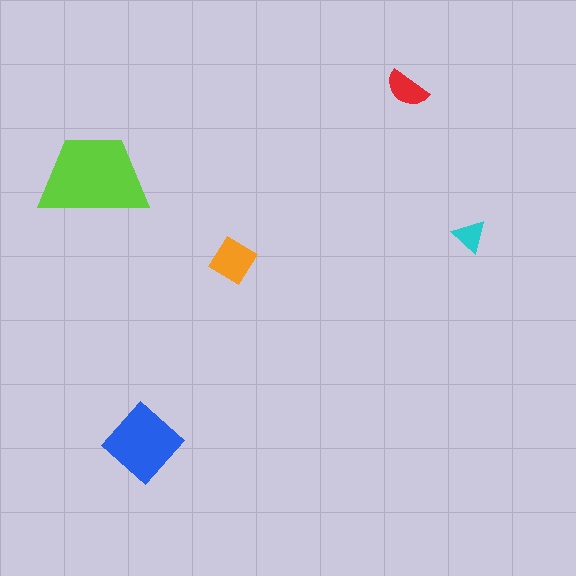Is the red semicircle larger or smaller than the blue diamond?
Smaller.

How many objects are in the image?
There are 5 objects in the image.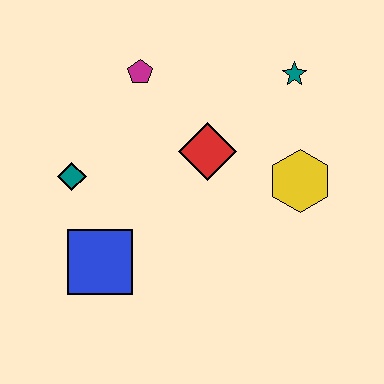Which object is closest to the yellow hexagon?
The red diamond is closest to the yellow hexagon.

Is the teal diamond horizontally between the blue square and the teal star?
No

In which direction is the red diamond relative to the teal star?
The red diamond is to the left of the teal star.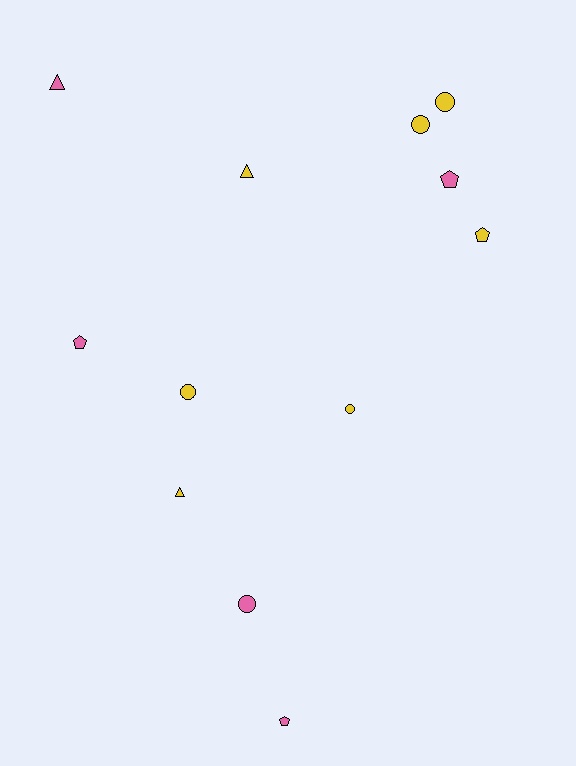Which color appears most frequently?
Yellow, with 7 objects.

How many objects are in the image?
There are 12 objects.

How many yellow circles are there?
There are 4 yellow circles.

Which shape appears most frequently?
Circle, with 5 objects.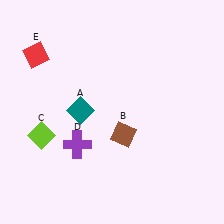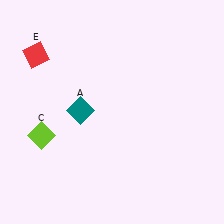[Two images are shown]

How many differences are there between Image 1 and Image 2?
There are 2 differences between the two images.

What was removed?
The brown diamond (B), the purple cross (D) were removed in Image 2.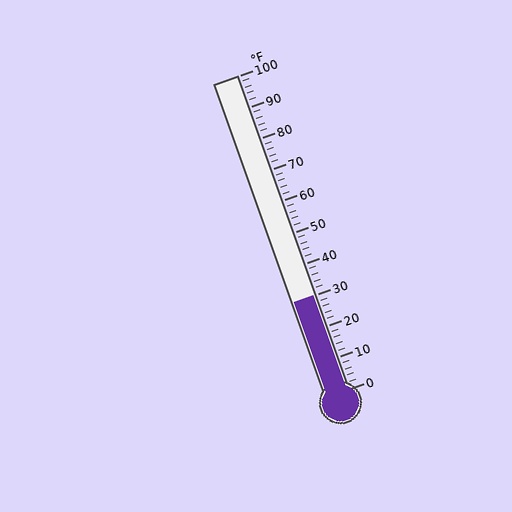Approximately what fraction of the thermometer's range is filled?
The thermometer is filled to approximately 30% of its range.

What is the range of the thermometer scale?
The thermometer scale ranges from 0°F to 100°F.